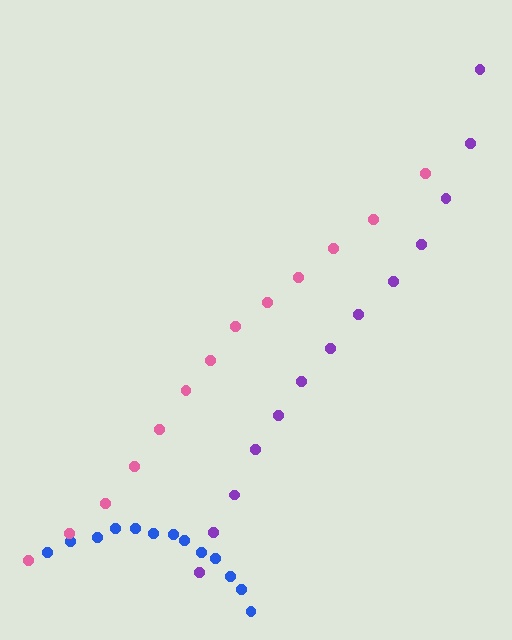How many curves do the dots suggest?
There are 3 distinct paths.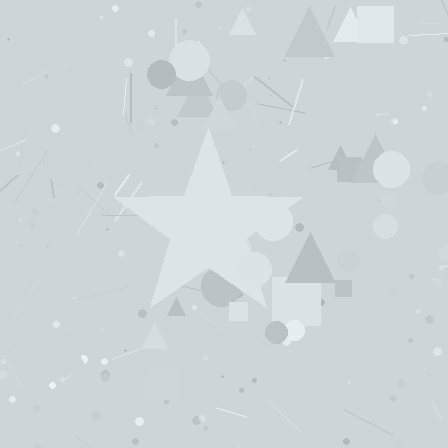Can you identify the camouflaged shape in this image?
The camouflaged shape is a star.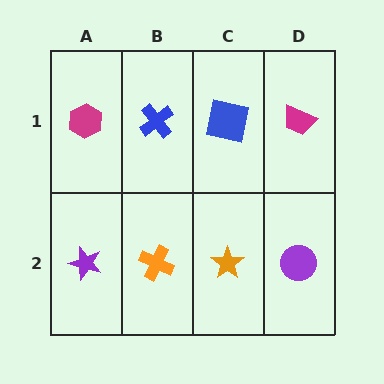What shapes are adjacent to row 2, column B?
A blue cross (row 1, column B), a purple star (row 2, column A), an orange star (row 2, column C).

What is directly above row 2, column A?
A magenta hexagon.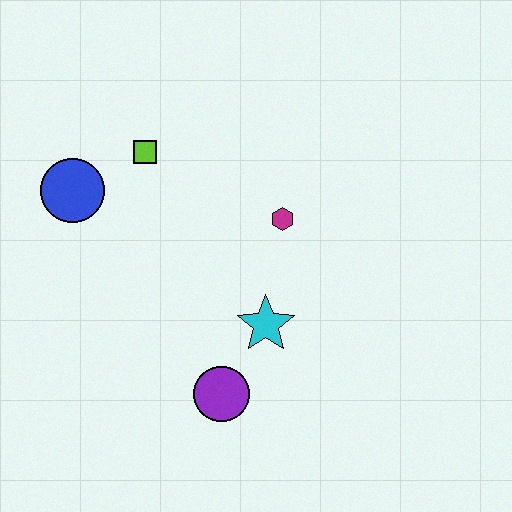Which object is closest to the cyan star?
The purple circle is closest to the cyan star.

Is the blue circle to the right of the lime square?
No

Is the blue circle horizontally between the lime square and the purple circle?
No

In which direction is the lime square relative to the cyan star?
The lime square is above the cyan star.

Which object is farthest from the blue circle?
The purple circle is farthest from the blue circle.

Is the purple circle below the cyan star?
Yes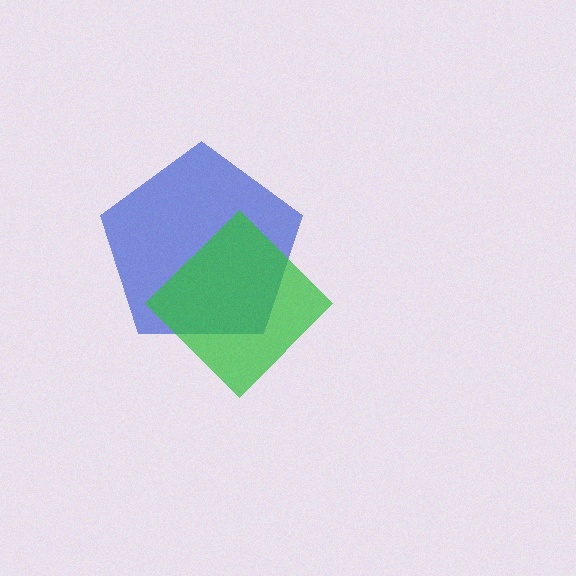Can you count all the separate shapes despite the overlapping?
Yes, there are 2 separate shapes.